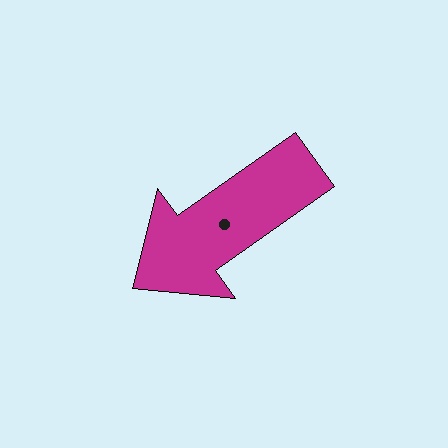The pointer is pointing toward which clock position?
Roughly 8 o'clock.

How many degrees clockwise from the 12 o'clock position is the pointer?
Approximately 235 degrees.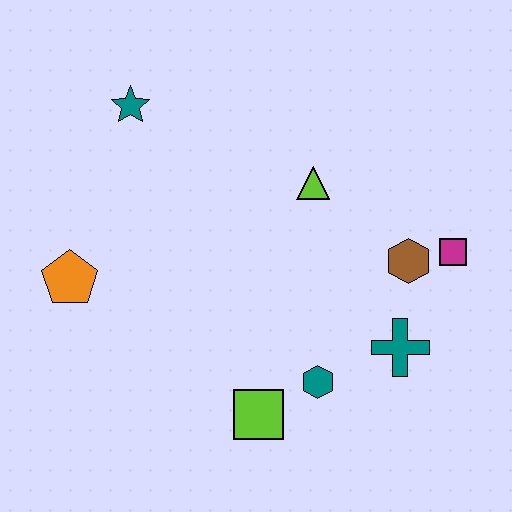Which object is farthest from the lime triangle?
The orange pentagon is farthest from the lime triangle.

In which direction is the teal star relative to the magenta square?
The teal star is to the left of the magenta square.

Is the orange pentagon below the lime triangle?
Yes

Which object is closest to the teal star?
The orange pentagon is closest to the teal star.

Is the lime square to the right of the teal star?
Yes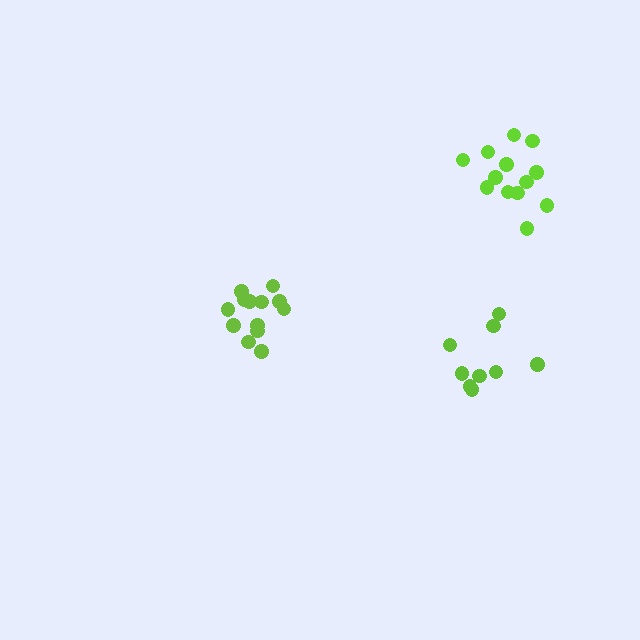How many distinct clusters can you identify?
There are 3 distinct clusters.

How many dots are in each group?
Group 1: 13 dots, Group 2: 9 dots, Group 3: 13 dots (35 total).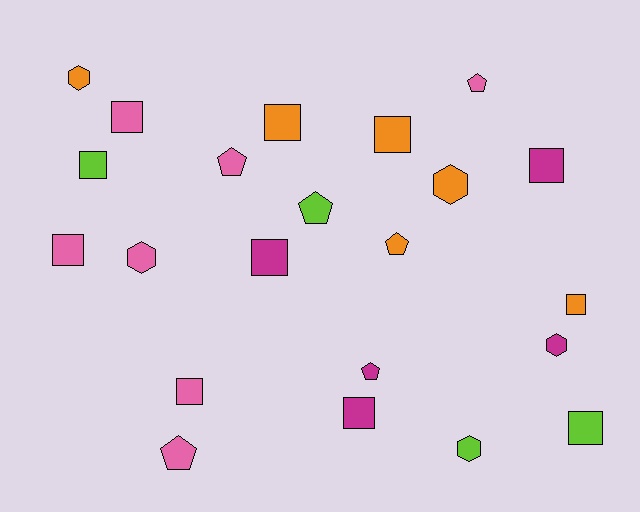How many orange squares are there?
There are 3 orange squares.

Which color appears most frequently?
Pink, with 7 objects.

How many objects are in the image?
There are 22 objects.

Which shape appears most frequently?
Square, with 11 objects.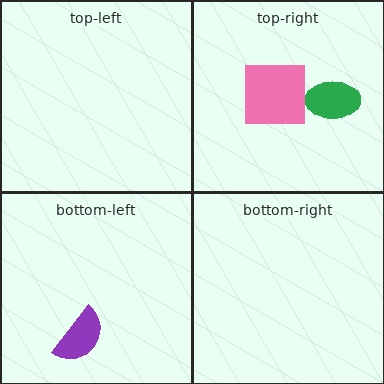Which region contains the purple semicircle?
The bottom-left region.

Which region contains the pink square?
The top-right region.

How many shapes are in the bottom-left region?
1.